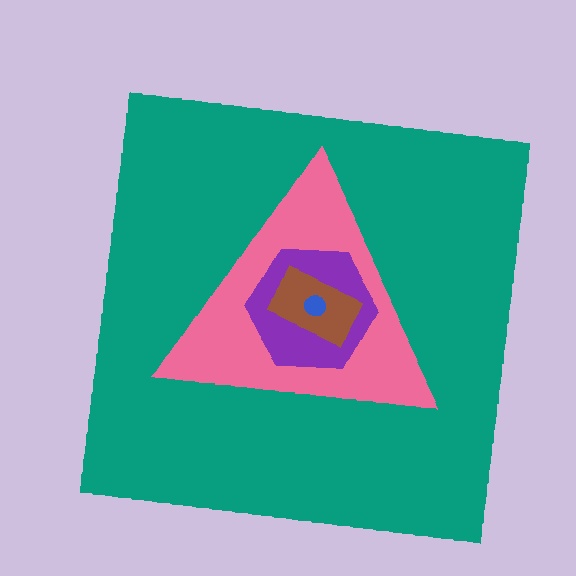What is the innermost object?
The blue circle.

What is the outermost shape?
The teal square.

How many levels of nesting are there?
5.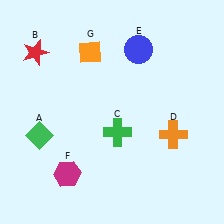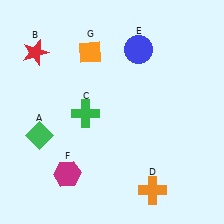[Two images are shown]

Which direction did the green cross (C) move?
The green cross (C) moved left.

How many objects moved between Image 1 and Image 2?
2 objects moved between the two images.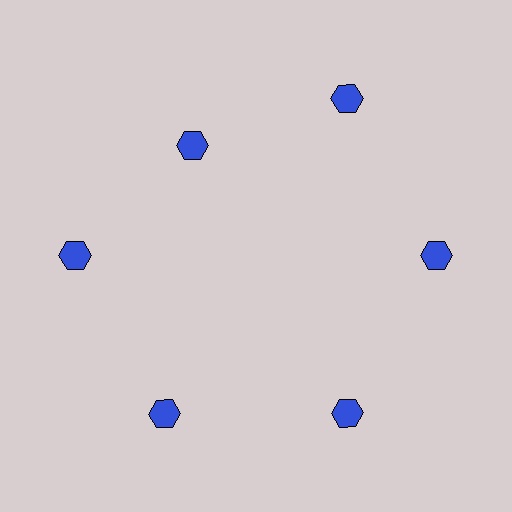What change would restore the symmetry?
The symmetry would be restored by moving it outward, back onto the ring so that all 6 hexagons sit at equal angles and equal distance from the center.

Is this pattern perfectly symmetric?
No. The 6 blue hexagons are arranged in a ring, but one element near the 11 o'clock position is pulled inward toward the center, breaking the 6-fold rotational symmetry.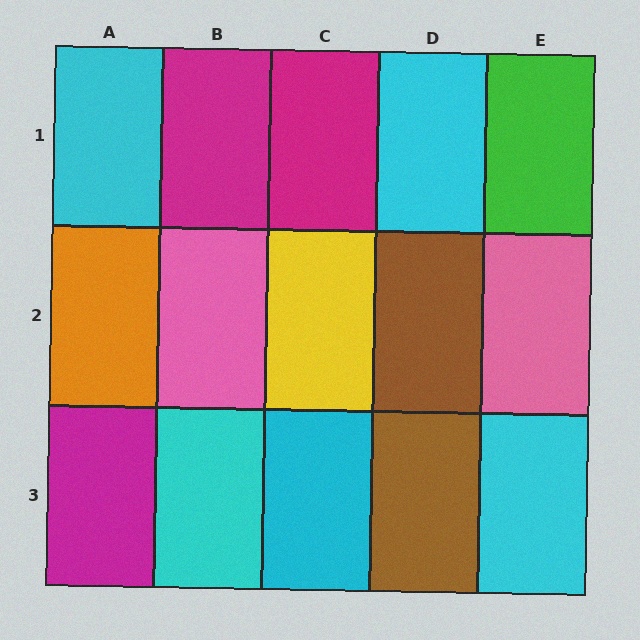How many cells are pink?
2 cells are pink.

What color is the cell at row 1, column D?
Cyan.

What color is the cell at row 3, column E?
Cyan.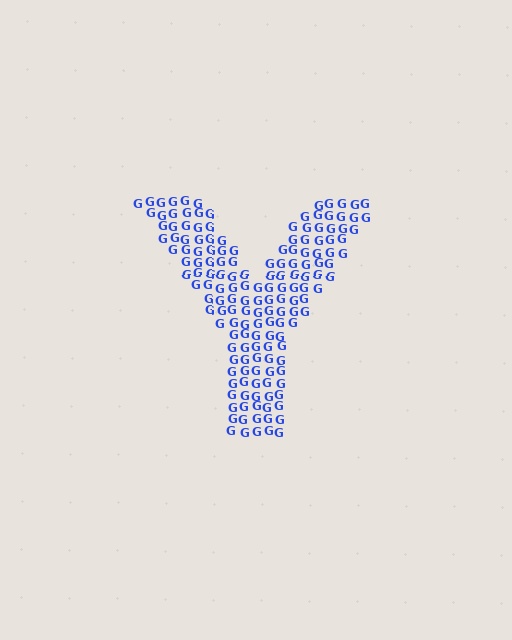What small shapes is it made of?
It is made of small letter G's.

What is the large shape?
The large shape is the letter Y.